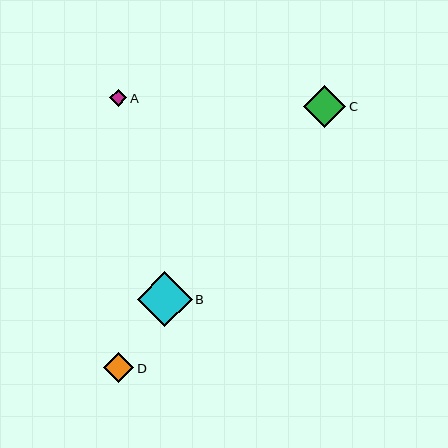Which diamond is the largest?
Diamond B is the largest with a size of approximately 55 pixels.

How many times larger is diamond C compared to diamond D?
Diamond C is approximately 1.4 times the size of diamond D.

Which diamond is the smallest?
Diamond A is the smallest with a size of approximately 17 pixels.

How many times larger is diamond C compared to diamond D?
Diamond C is approximately 1.4 times the size of diamond D.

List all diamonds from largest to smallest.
From largest to smallest: B, C, D, A.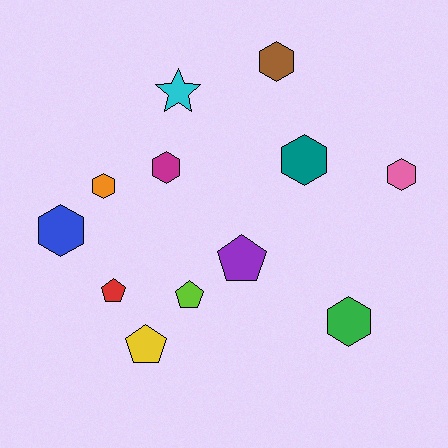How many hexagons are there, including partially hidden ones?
There are 7 hexagons.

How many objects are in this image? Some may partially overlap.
There are 12 objects.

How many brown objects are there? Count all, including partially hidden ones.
There is 1 brown object.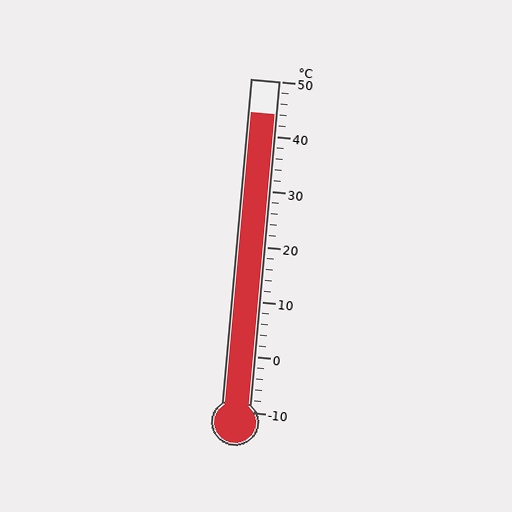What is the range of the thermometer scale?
The thermometer scale ranges from -10°C to 50°C.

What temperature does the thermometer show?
The thermometer shows approximately 44°C.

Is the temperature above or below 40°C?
The temperature is above 40°C.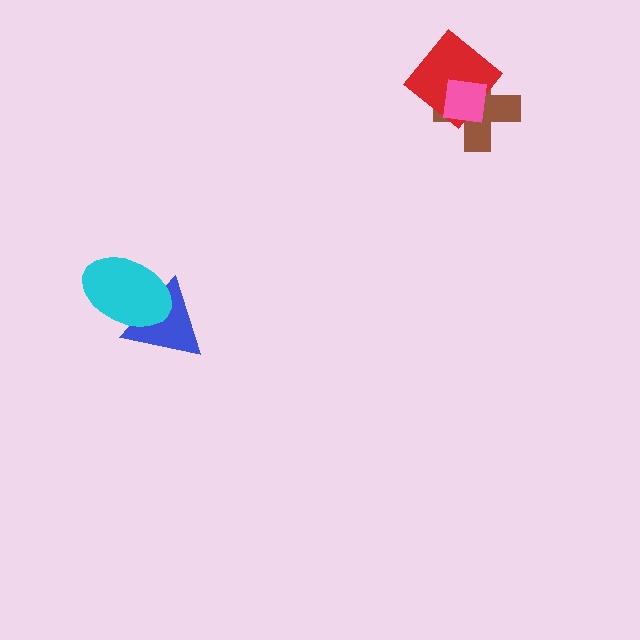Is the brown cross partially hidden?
Yes, it is partially covered by another shape.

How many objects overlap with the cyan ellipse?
1 object overlaps with the cyan ellipse.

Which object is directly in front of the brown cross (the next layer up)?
The red diamond is directly in front of the brown cross.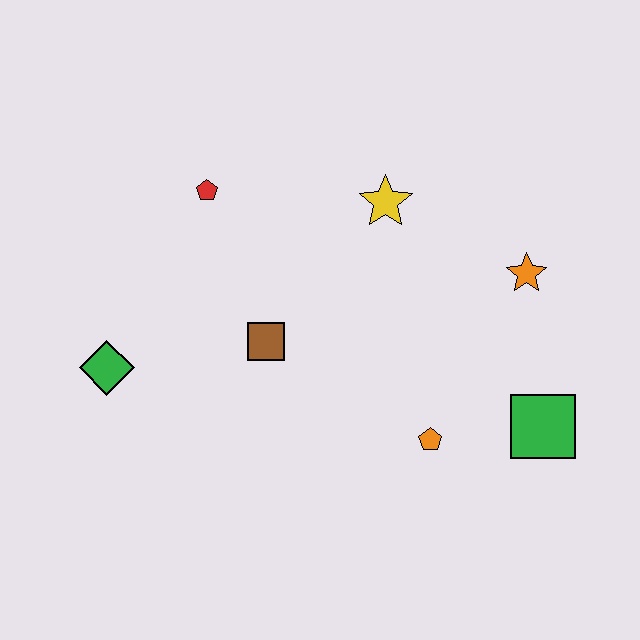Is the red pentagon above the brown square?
Yes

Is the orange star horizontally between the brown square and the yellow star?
No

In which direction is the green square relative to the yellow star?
The green square is below the yellow star.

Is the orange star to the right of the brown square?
Yes